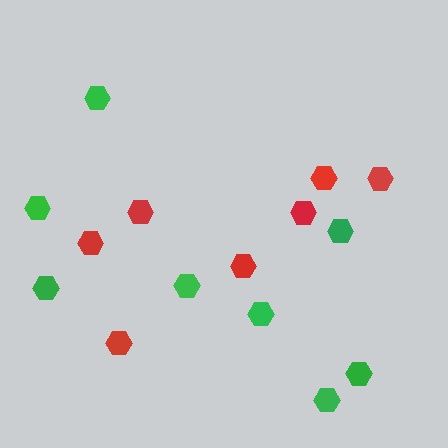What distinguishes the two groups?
There are 2 groups: one group of red hexagons (7) and one group of green hexagons (8).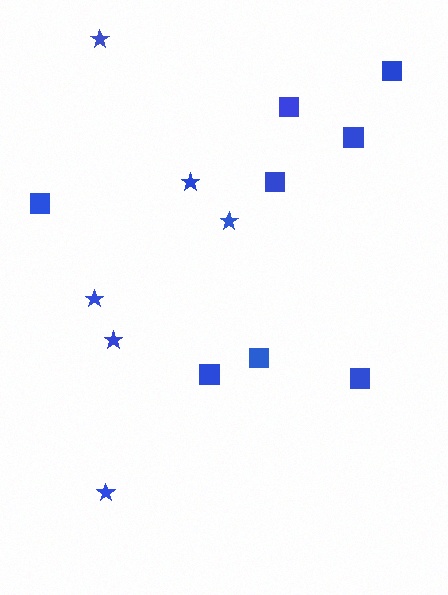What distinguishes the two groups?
There are 2 groups: one group of squares (8) and one group of stars (6).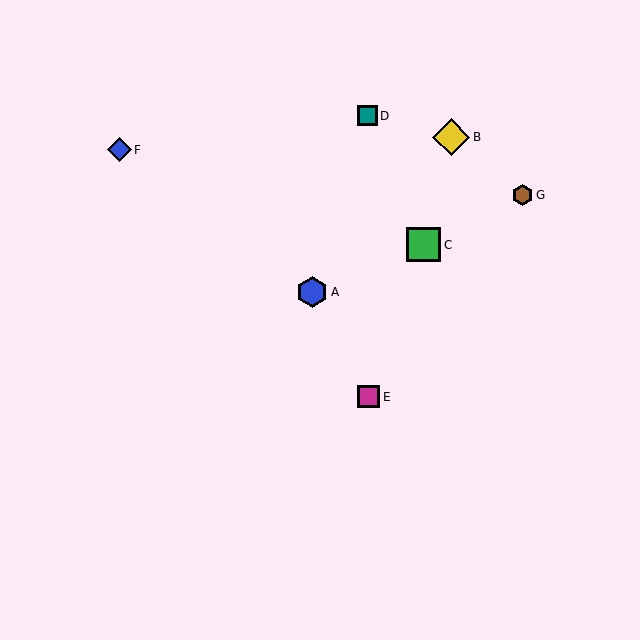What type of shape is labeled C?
Shape C is a green square.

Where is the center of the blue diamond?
The center of the blue diamond is at (120, 150).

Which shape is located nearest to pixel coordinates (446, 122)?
The yellow diamond (labeled B) at (451, 137) is nearest to that location.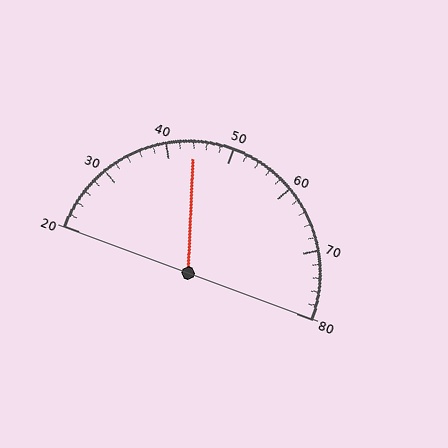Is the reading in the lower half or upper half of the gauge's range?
The reading is in the lower half of the range (20 to 80).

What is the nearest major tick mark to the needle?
The nearest major tick mark is 40.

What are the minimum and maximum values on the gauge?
The gauge ranges from 20 to 80.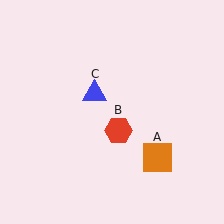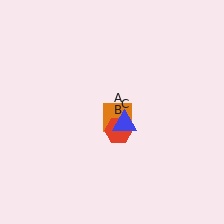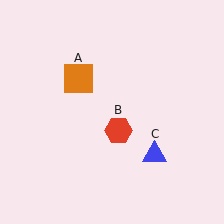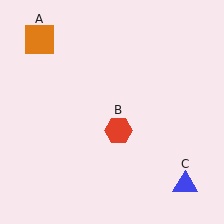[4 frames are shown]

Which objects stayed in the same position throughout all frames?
Red hexagon (object B) remained stationary.